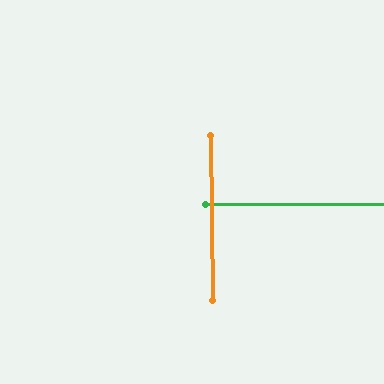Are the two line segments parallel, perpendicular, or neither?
Perpendicular — they meet at approximately 89°.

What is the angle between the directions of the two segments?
Approximately 89 degrees.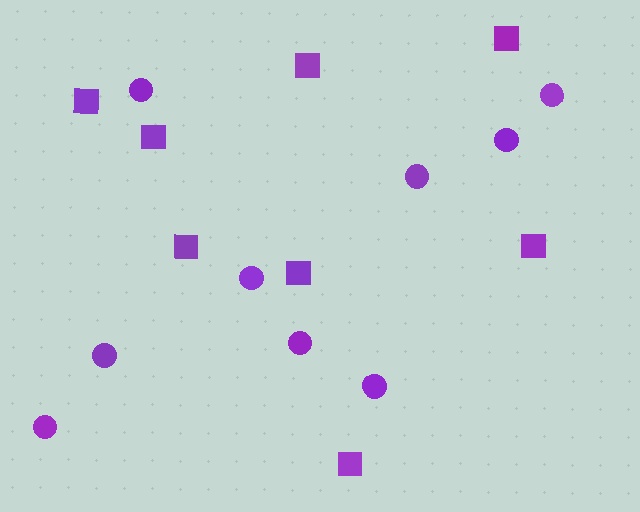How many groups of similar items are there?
There are 2 groups: one group of squares (8) and one group of circles (9).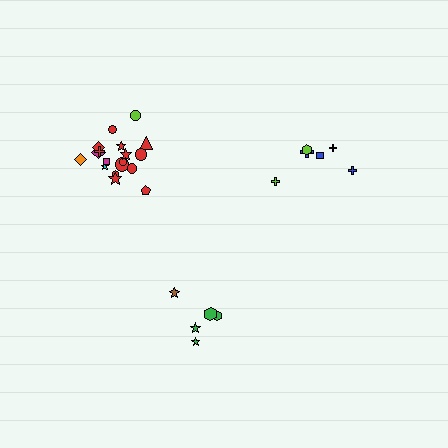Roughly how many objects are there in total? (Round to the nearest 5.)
Roughly 30 objects in total.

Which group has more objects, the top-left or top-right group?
The top-left group.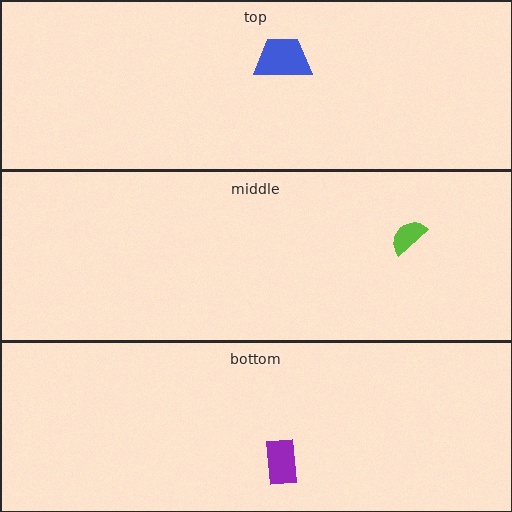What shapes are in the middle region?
The lime semicircle.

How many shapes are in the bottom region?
1.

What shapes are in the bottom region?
The purple rectangle.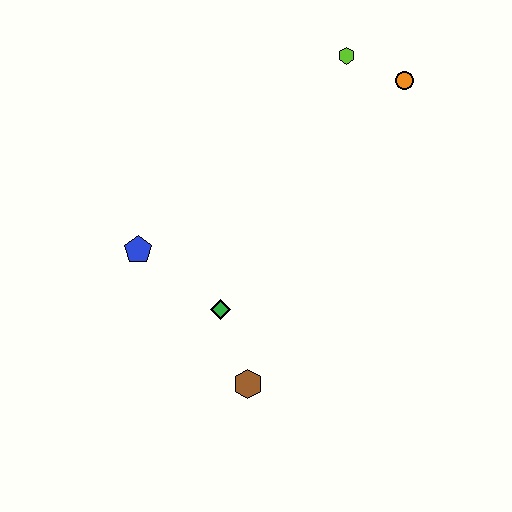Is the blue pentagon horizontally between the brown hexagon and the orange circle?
No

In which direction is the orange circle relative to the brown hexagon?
The orange circle is above the brown hexagon.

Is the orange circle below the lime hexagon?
Yes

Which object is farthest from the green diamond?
The orange circle is farthest from the green diamond.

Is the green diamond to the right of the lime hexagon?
No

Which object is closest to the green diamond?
The brown hexagon is closest to the green diamond.